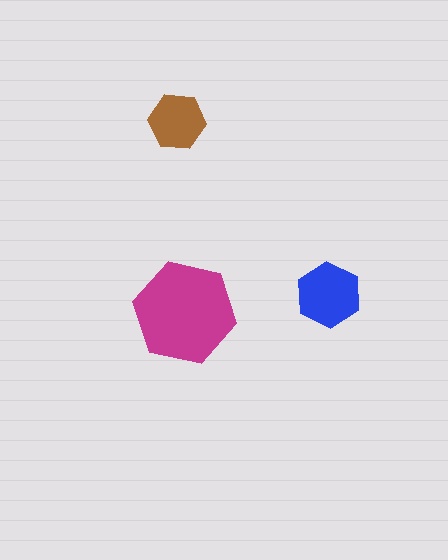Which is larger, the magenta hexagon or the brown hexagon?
The magenta one.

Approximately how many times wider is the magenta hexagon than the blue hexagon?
About 1.5 times wider.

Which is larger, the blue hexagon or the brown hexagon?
The blue one.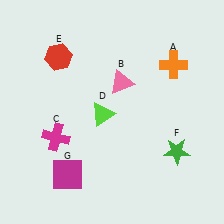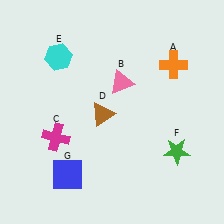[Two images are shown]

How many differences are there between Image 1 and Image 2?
There are 3 differences between the two images.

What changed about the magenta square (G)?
In Image 1, G is magenta. In Image 2, it changed to blue.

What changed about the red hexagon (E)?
In Image 1, E is red. In Image 2, it changed to cyan.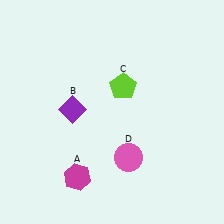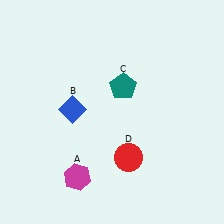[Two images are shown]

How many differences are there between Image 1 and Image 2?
There are 3 differences between the two images.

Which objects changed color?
B changed from purple to blue. C changed from lime to teal. D changed from pink to red.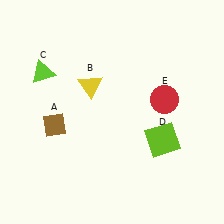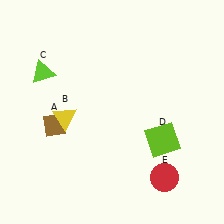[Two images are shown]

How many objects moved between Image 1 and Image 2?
2 objects moved between the two images.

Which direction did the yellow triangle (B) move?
The yellow triangle (B) moved down.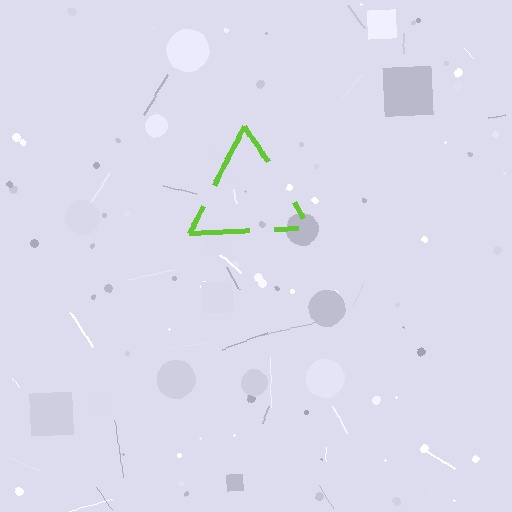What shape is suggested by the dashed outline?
The dashed outline suggests a triangle.